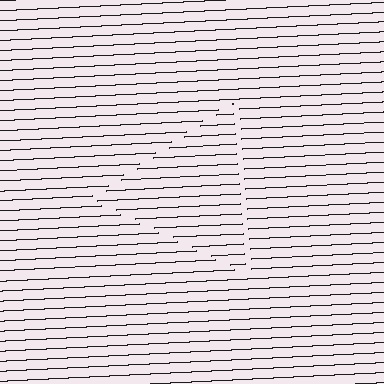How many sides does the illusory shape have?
3 sides — the line-ends trace a triangle.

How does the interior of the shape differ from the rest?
The interior of the shape contains the same grating, shifted by half a period — the contour is defined by the phase discontinuity where line-ends from the inner and outer gratings abut.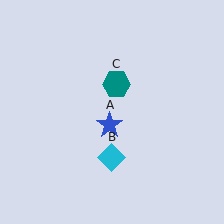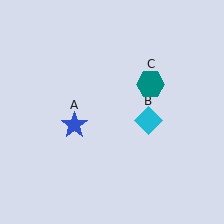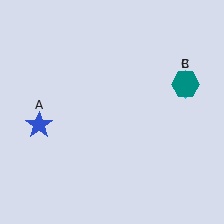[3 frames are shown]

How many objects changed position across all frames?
3 objects changed position: blue star (object A), cyan diamond (object B), teal hexagon (object C).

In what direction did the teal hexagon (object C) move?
The teal hexagon (object C) moved right.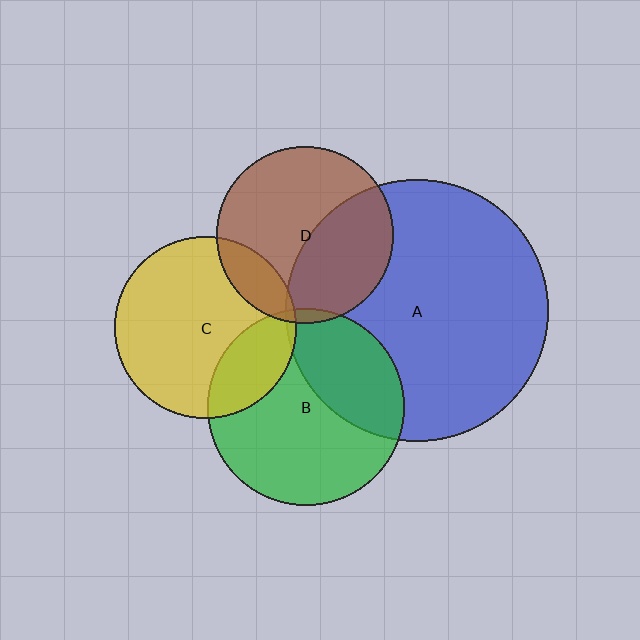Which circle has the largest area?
Circle A (blue).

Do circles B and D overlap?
Yes.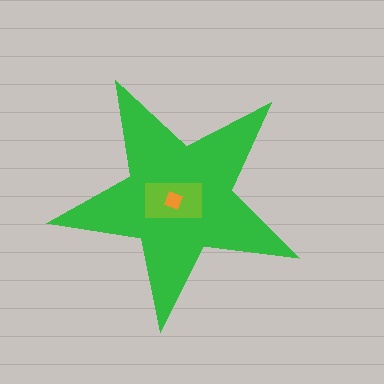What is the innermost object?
The orange square.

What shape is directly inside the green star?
The lime rectangle.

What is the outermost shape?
The green star.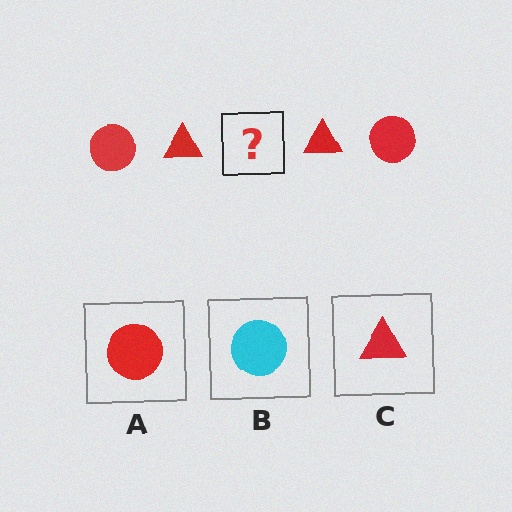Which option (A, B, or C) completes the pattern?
A.